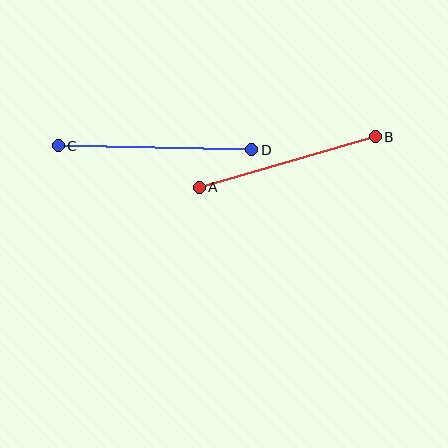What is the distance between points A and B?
The distance is approximately 183 pixels.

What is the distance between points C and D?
The distance is approximately 193 pixels.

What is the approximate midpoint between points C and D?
The midpoint is at approximately (155, 148) pixels.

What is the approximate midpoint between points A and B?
The midpoint is at approximately (287, 162) pixels.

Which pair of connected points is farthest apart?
Points C and D are farthest apart.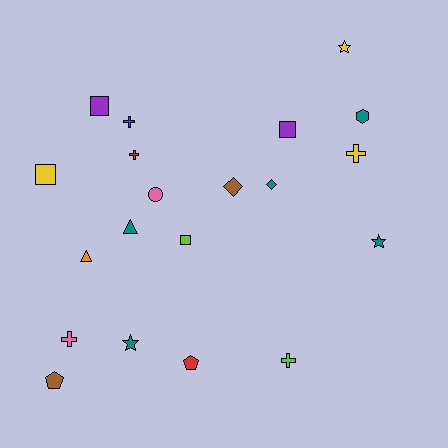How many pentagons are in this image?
There are 2 pentagons.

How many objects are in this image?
There are 20 objects.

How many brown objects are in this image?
There are 2 brown objects.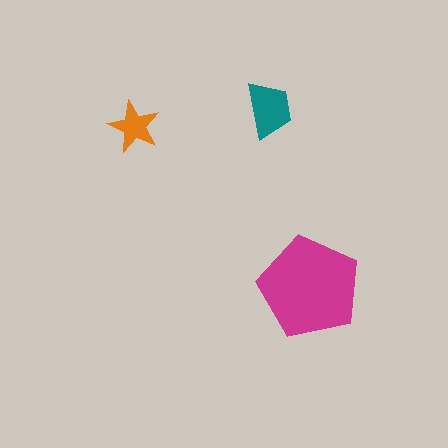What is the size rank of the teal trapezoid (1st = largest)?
2nd.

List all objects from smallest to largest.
The orange star, the teal trapezoid, the magenta pentagon.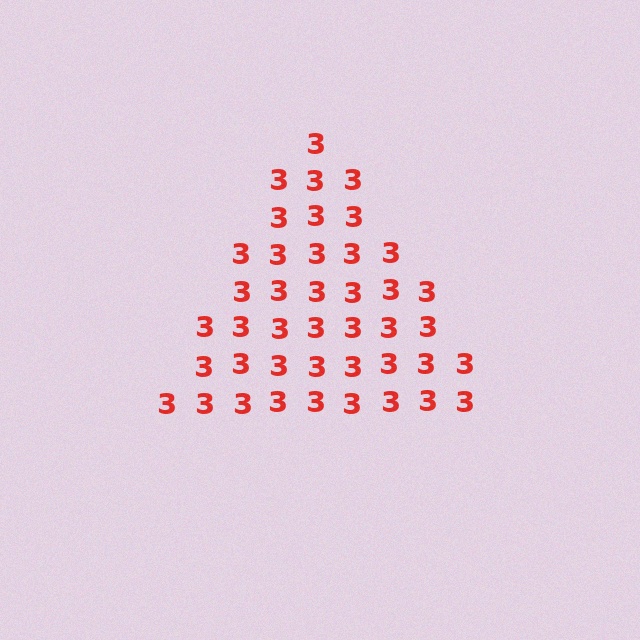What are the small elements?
The small elements are digit 3's.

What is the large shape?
The large shape is a triangle.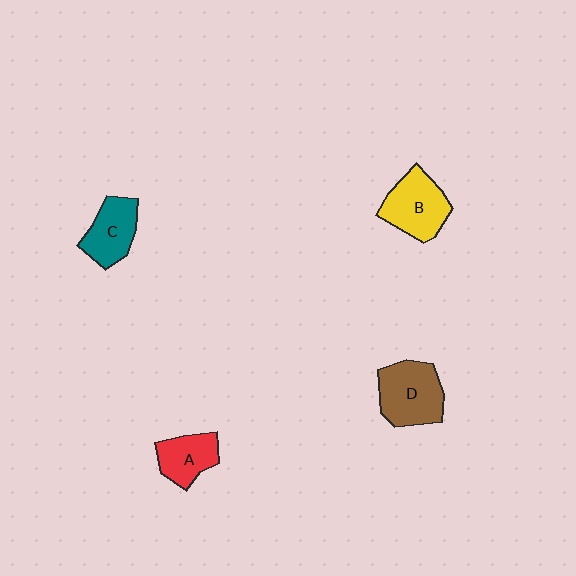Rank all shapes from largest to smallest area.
From largest to smallest: D (brown), B (yellow), C (teal), A (red).